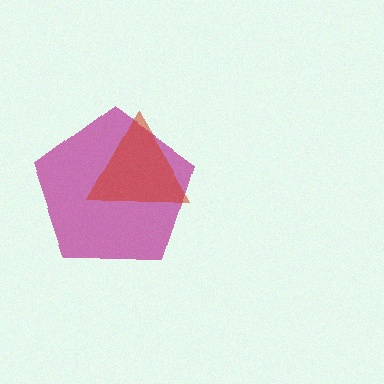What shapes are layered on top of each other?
The layered shapes are: a magenta pentagon, a red triangle.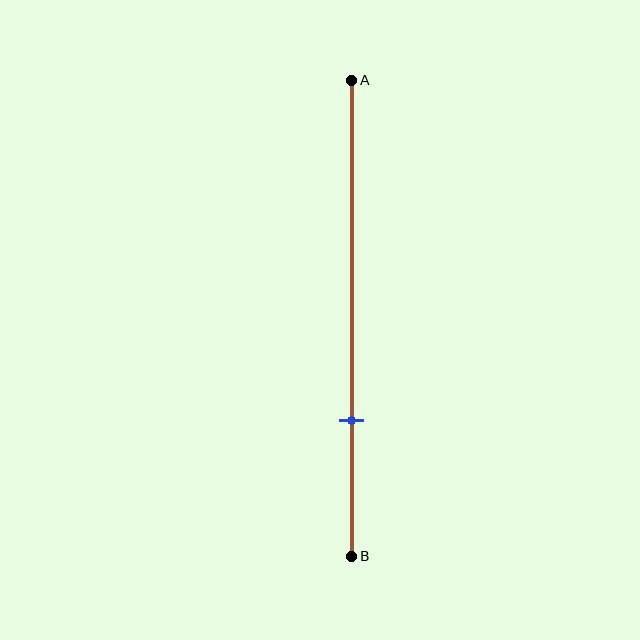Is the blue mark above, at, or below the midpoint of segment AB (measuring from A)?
The blue mark is below the midpoint of segment AB.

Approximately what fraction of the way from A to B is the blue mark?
The blue mark is approximately 70% of the way from A to B.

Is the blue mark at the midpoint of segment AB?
No, the mark is at about 70% from A, not at the 50% midpoint.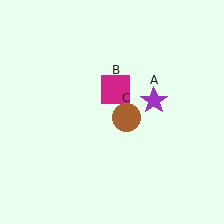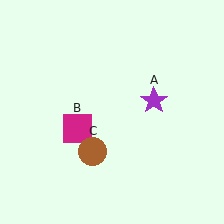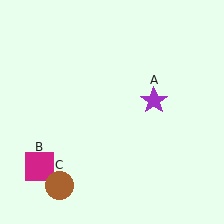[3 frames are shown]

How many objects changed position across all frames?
2 objects changed position: magenta square (object B), brown circle (object C).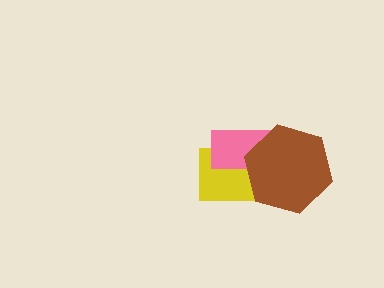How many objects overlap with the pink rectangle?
2 objects overlap with the pink rectangle.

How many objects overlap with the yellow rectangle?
2 objects overlap with the yellow rectangle.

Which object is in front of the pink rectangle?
The brown hexagon is in front of the pink rectangle.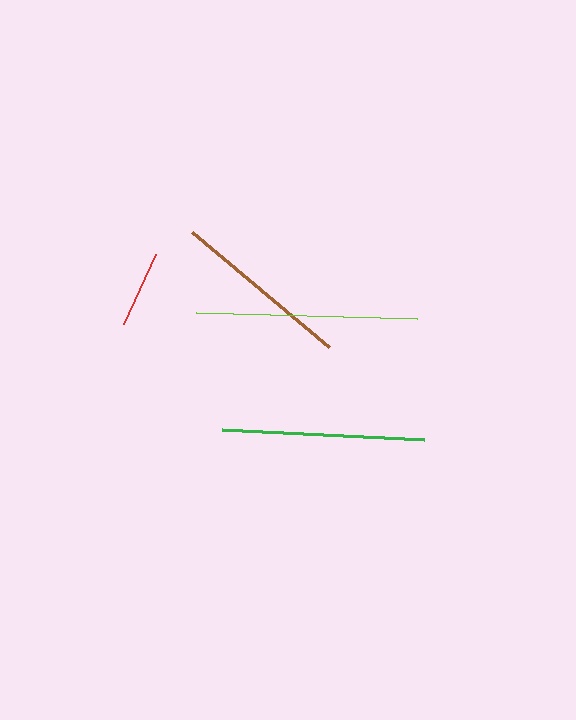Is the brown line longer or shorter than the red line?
The brown line is longer than the red line.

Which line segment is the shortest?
The red line is the shortest at approximately 76 pixels.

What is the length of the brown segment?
The brown segment is approximately 179 pixels long.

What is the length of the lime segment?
The lime segment is approximately 221 pixels long.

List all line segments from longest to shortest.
From longest to shortest: lime, green, brown, red.